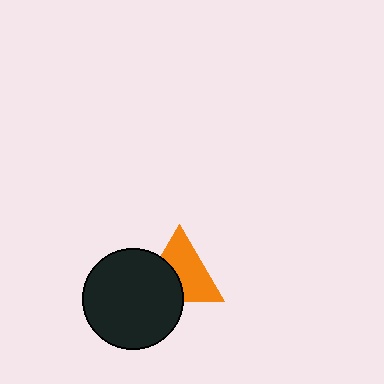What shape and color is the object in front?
The object in front is a black circle.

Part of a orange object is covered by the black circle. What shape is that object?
It is a triangle.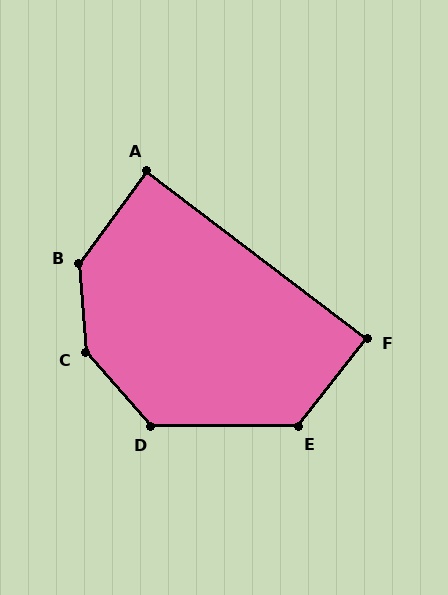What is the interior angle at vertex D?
Approximately 131 degrees (obtuse).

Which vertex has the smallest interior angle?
A, at approximately 89 degrees.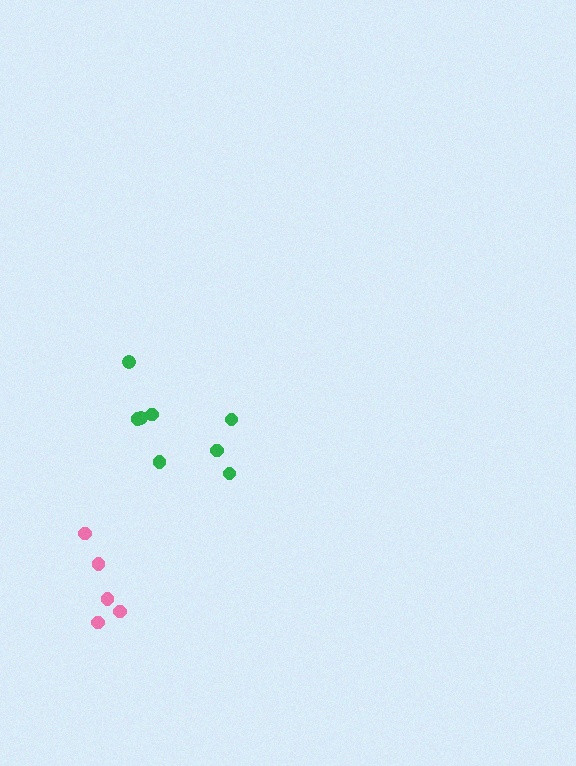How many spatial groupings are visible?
There are 2 spatial groupings.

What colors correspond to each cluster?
The clusters are colored: pink, green.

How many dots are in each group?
Group 1: 5 dots, Group 2: 8 dots (13 total).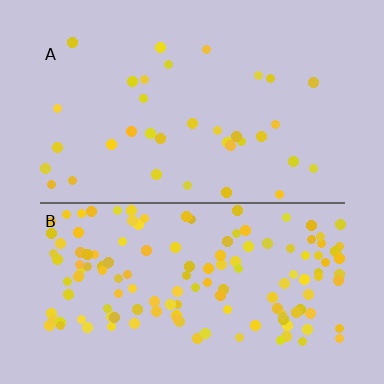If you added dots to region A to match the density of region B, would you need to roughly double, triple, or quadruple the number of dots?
Approximately quadruple.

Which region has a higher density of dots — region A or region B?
B (the bottom).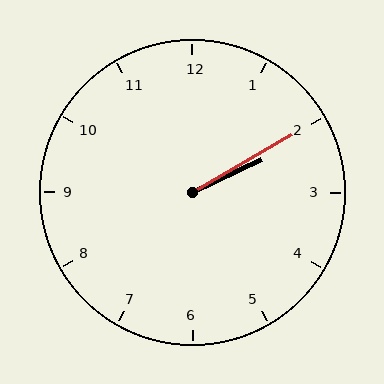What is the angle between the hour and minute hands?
Approximately 5 degrees.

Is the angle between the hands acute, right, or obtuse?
It is acute.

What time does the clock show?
2:10.